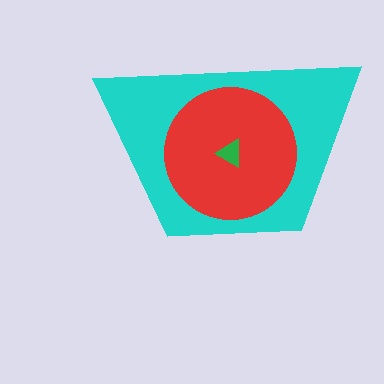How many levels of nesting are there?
3.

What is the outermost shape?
The cyan trapezoid.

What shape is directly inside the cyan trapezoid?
The red circle.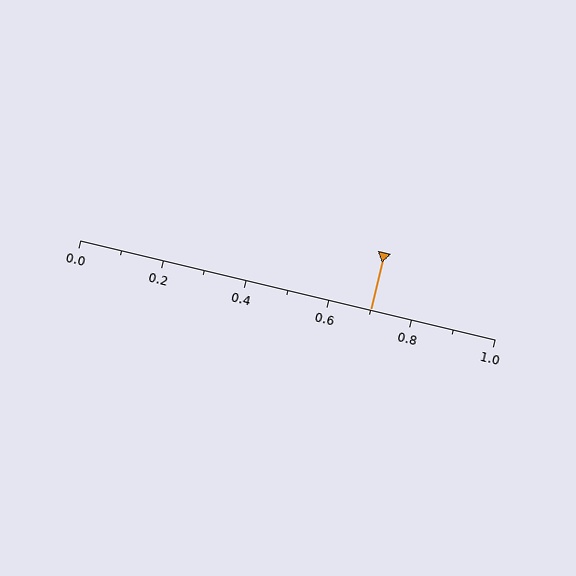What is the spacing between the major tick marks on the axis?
The major ticks are spaced 0.2 apart.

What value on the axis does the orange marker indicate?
The marker indicates approximately 0.7.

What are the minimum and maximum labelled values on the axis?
The axis runs from 0.0 to 1.0.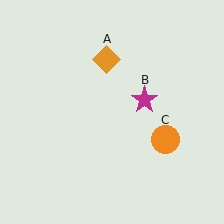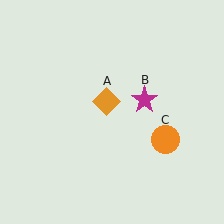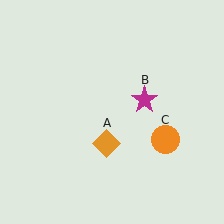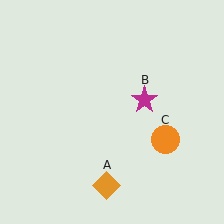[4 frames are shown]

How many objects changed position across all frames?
1 object changed position: orange diamond (object A).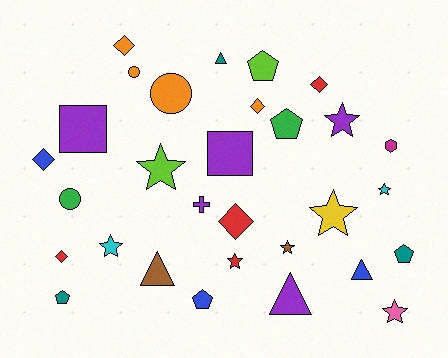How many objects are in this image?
There are 30 objects.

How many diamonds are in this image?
There are 6 diamonds.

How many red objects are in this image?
There are 4 red objects.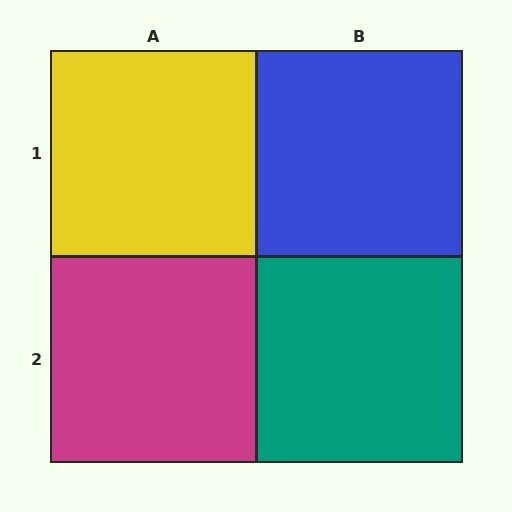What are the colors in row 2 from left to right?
Magenta, teal.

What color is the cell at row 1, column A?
Yellow.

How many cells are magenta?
1 cell is magenta.